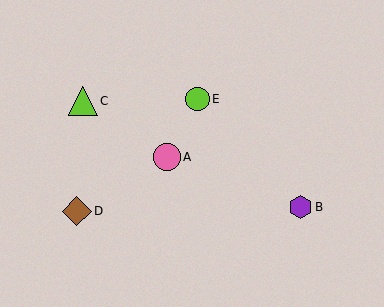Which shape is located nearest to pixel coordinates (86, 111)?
The lime triangle (labeled C) at (83, 101) is nearest to that location.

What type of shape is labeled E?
Shape E is a lime circle.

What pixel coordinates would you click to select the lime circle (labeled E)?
Click at (198, 99) to select the lime circle E.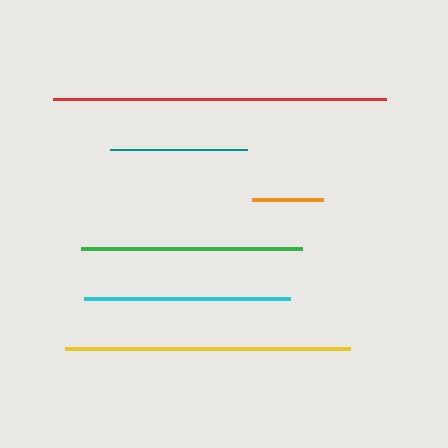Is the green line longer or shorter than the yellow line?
The yellow line is longer than the green line.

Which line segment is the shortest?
The orange line is the shortest at approximately 71 pixels.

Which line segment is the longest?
The red line is the longest at approximately 333 pixels.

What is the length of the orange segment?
The orange segment is approximately 71 pixels long.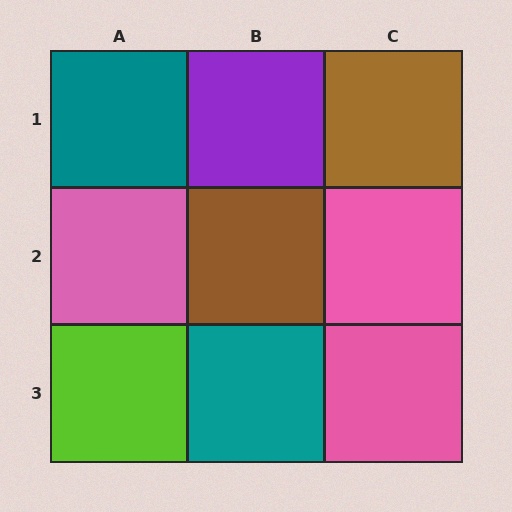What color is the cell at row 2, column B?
Brown.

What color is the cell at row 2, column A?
Pink.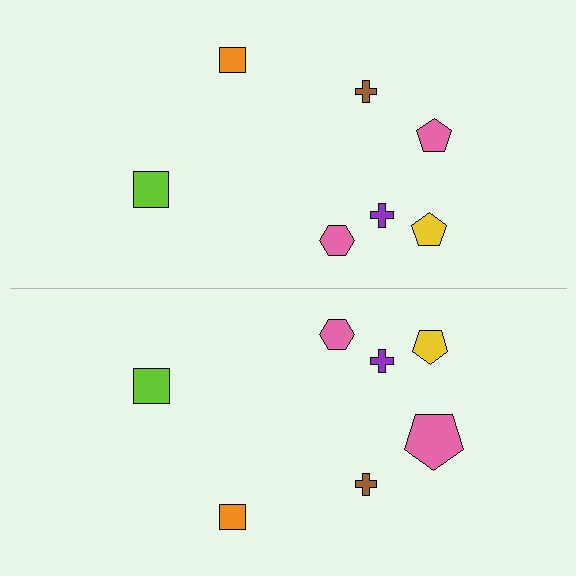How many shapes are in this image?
There are 14 shapes in this image.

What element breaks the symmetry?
The pink pentagon on the bottom side has a different size than its mirror counterpart.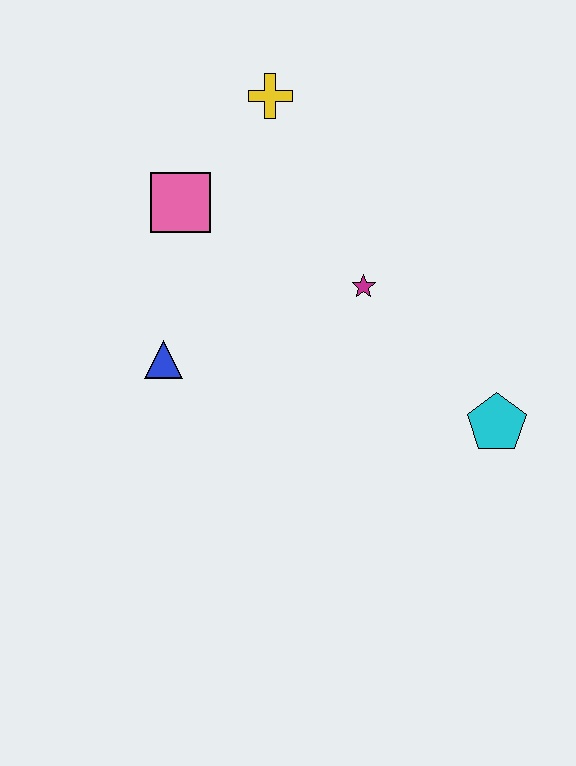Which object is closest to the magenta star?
The cyan pentagon is closest to the magenta star.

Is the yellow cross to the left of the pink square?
No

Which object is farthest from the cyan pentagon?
The yellow cross is farthest from the cyan pentagon.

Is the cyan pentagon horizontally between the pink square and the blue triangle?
No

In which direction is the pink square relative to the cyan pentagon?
The pink square is to the left of the cyan pentagon.